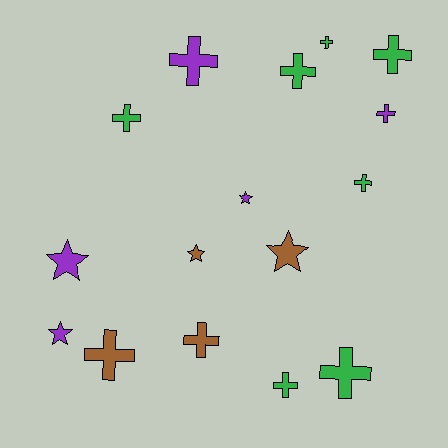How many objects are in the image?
There are 16 objects.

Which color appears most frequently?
Green, with 7 objects.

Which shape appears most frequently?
Cross, with 11 objects.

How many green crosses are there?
There are 7 green crosses.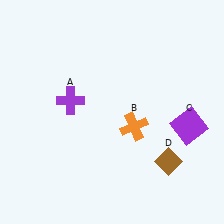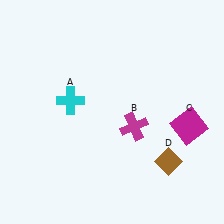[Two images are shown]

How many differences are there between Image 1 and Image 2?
There are 3 differences between the two images.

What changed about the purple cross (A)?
In Image 1, A is purple. In Image 2, it changed to cyan.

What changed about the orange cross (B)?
In Image 1, B is orange. In Image 2, it changed to magenta.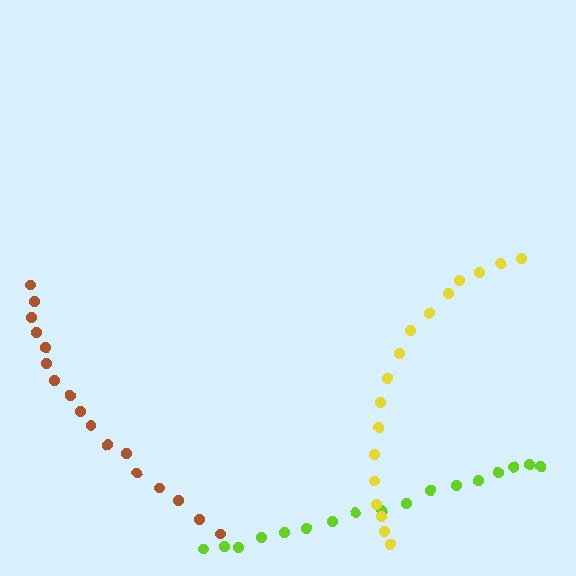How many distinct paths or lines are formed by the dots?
There are 3 distinct paths.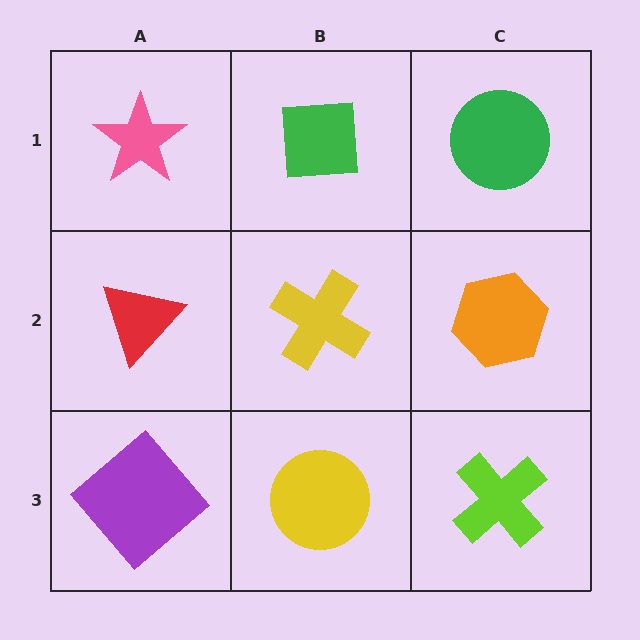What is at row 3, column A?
A purple diamond.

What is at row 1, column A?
A pink star.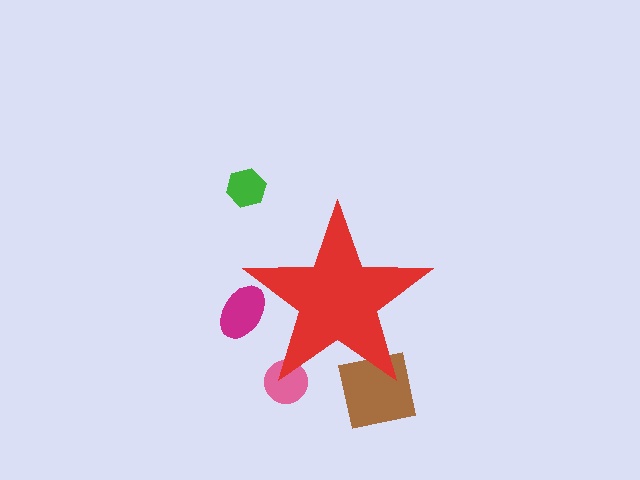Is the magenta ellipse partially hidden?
Yes, the magenta ellipse is partially hidden behind the red star.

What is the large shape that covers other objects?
A red star.